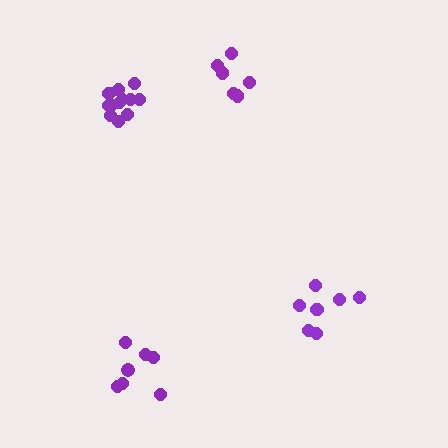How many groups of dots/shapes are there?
There are 4 groups.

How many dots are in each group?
Group 1: 8 dots, Group 2: 7 dots, Group 3: 6 dots, Group 4: 12 dots (33 total).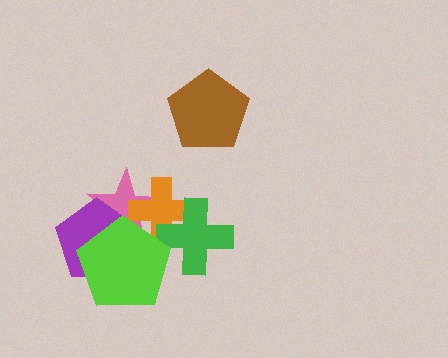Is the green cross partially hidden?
Yes, it is partially covered by another shape.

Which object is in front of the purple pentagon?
The lime pentagon is in front of the purple pentagon.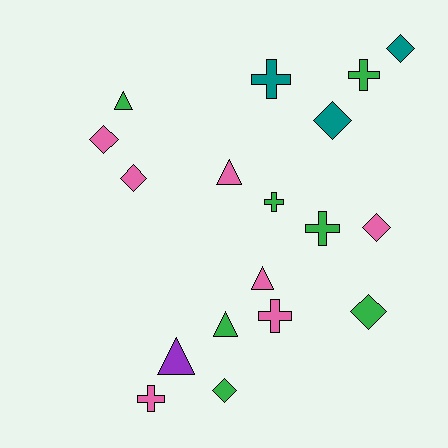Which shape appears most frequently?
Diamond, with 7 objects.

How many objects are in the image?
There are 18 objects.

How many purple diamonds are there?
There are no purple diamonds.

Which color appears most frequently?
Pink, with 7 objects.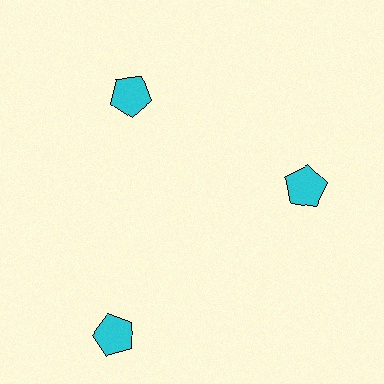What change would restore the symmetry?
The symmetry would be restored by moving it inward, back onto the ring so that all 3 pentagons sit at equal angles and equal distance from the center.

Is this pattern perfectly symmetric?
No. The 3 cyan pentagons are arranged in a ring, but one element near the 7 o'clock position is pushed outward from the center, breaking the 3-fold rotational symmetry.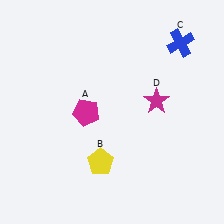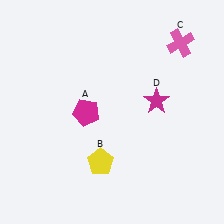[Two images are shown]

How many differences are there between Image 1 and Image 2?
There is 1 difference between the two images.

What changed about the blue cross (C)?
In Image 1, C is blue. In Image 2, it changed to pink.